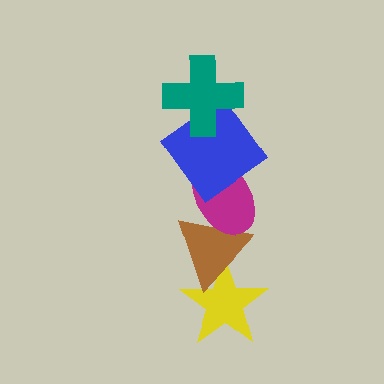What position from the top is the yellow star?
The yellow star is 5th from the top.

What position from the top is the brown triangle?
The brown triangle is 4th from the top.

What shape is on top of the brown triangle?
The magenta ellipse is on top of the brown triangle.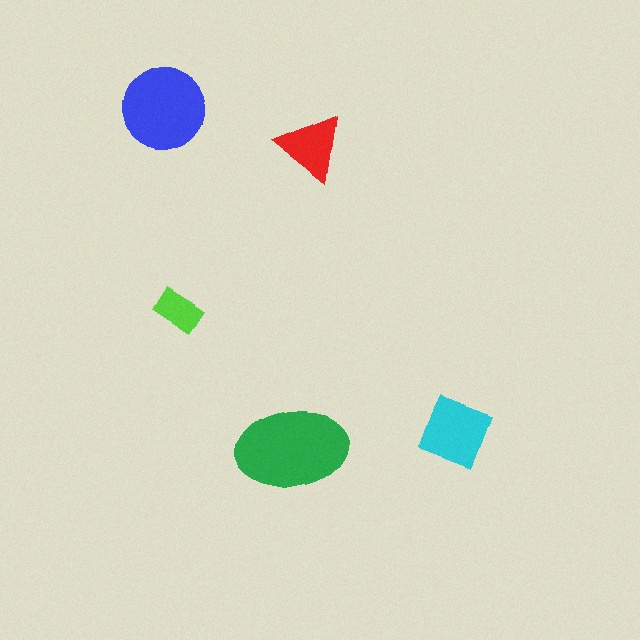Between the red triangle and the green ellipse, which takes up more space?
The green ellipse.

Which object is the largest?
The green ellipse.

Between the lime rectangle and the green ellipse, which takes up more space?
The green ellipse.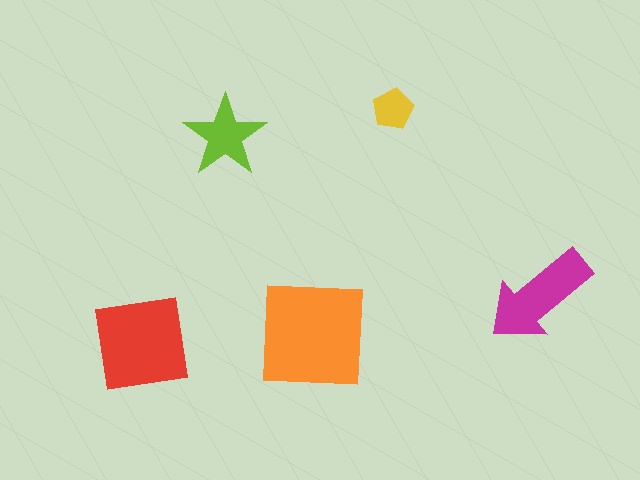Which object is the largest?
The orange square.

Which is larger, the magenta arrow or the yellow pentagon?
The magenta arrow.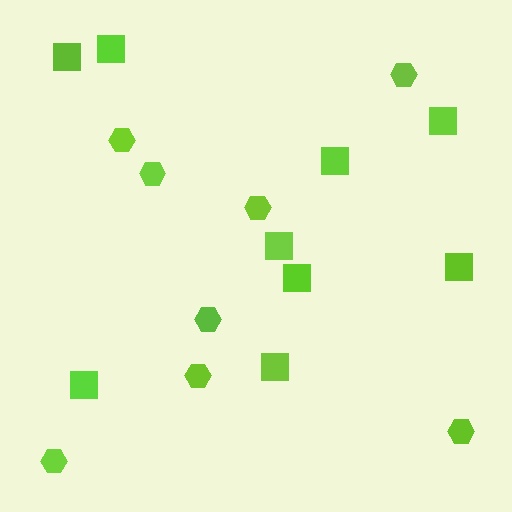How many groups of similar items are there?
There are 2 groups: one group of hexagons (8) and one group of squares (9).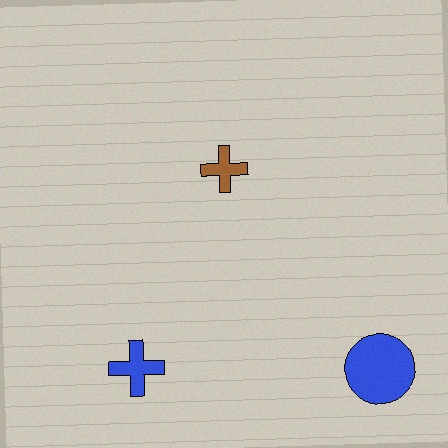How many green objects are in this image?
There are no green objects.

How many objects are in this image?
There are 3 objects.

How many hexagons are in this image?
There are no hexagons.